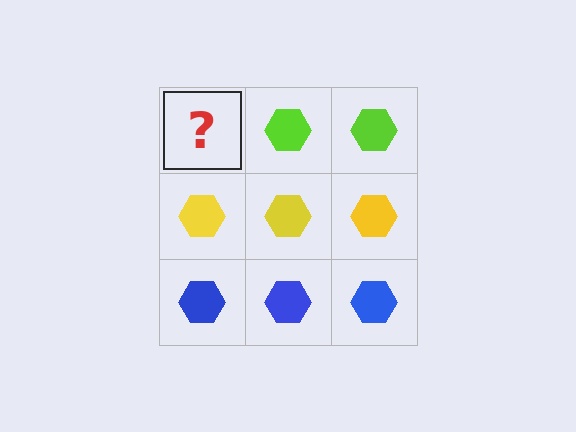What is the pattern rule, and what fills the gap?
The rule is that each row has a consistent color. The gap should be filled with a lime hexagon.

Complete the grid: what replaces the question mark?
The question mark should be replaced with a lime hexagon.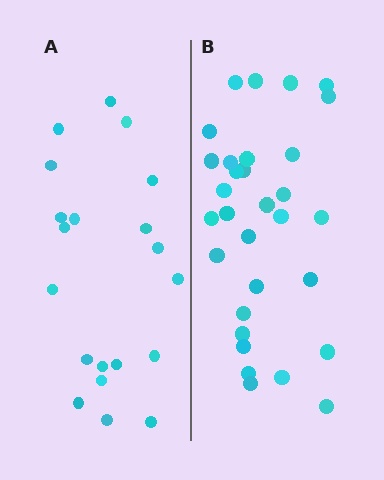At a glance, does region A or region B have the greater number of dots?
Region B (the right region) has more dots.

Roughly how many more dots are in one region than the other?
Region B has roughly 12 or so more dots than region A.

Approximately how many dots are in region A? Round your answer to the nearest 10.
About 20 dots.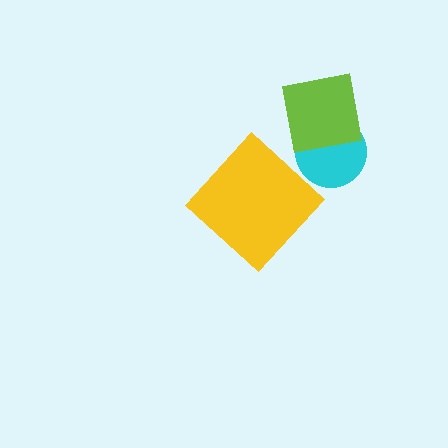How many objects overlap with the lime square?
1 object overlaps with the lime square.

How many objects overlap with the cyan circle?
1 object overlaps with the cyan circle.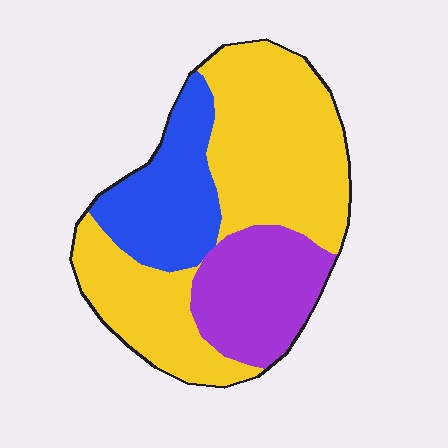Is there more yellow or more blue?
Yellow.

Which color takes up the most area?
Yellow, at roughly 55%.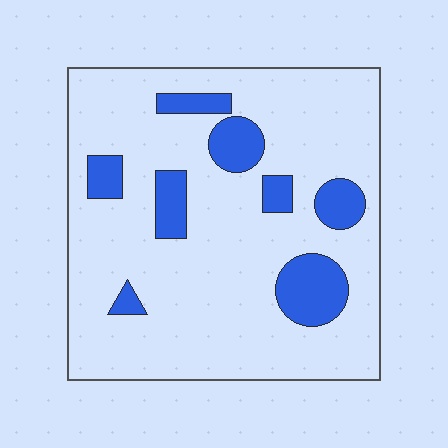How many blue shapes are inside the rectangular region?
8.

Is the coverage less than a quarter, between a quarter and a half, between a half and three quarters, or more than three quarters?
Less than a quarter.